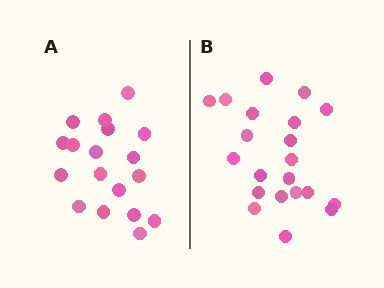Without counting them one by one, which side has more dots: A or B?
Region B (the right region) has more dots.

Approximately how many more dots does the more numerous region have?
Region B has just a few more — roughly 2 or 3 more dots than region A.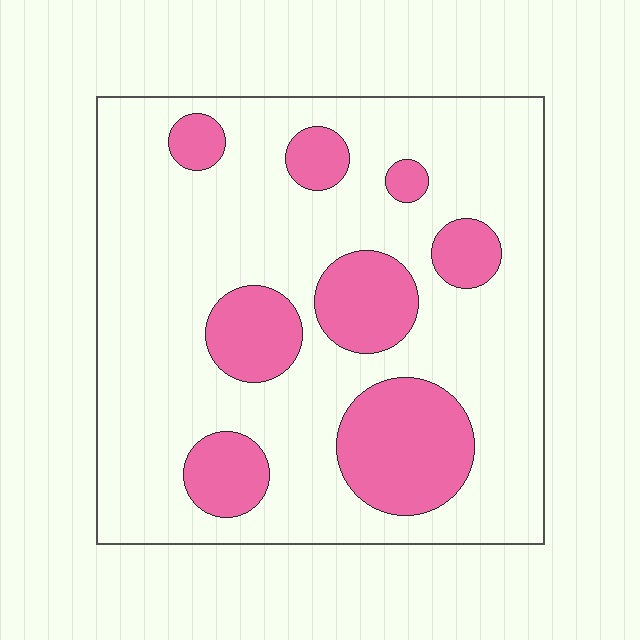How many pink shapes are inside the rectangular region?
8.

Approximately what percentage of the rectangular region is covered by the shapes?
Approximately 25%.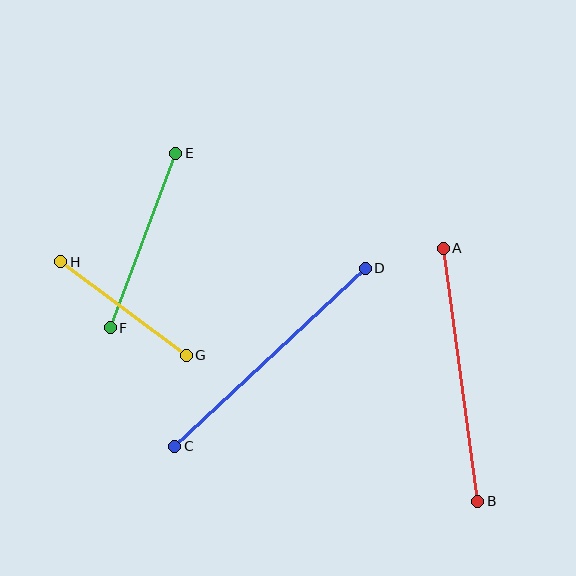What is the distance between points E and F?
The distance is approximately 186 pixels.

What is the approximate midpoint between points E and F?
The midpoint is at approximately (143, 241) pixels.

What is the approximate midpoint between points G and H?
The midpoint is at approximately (124, 308) pixels.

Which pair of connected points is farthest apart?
Points C and D are farthest apart.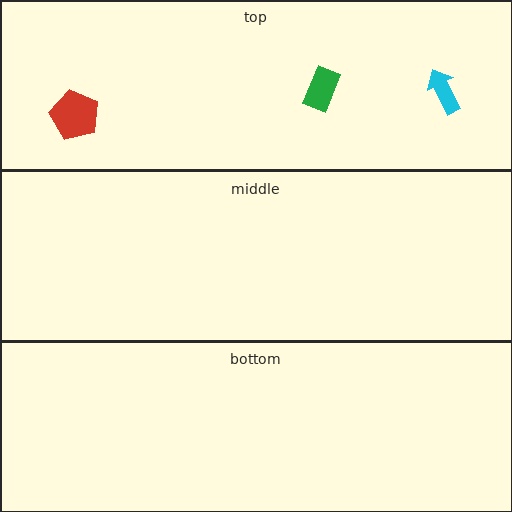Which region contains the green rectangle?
The top region.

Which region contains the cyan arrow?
The top region.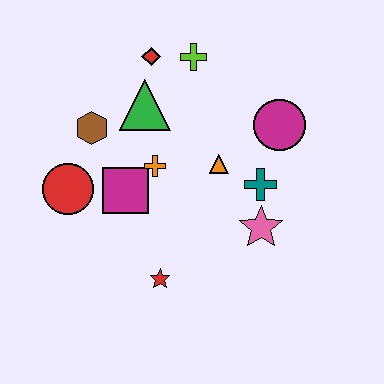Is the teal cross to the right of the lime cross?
Yes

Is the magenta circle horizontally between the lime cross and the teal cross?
No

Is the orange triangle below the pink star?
No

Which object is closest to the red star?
The magenta square is closest to the red star.